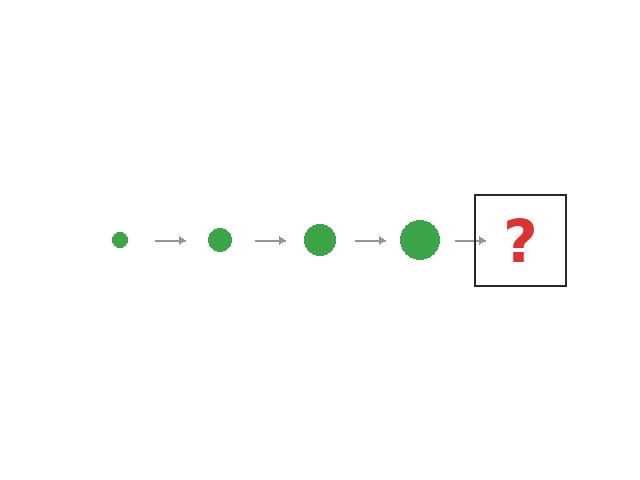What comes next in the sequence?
The next element should be a green circle, larger than the previous one.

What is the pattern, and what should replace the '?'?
The pattern is that the circle gets progressively larger each step. The '?' should be a green circle, larger than the previous one.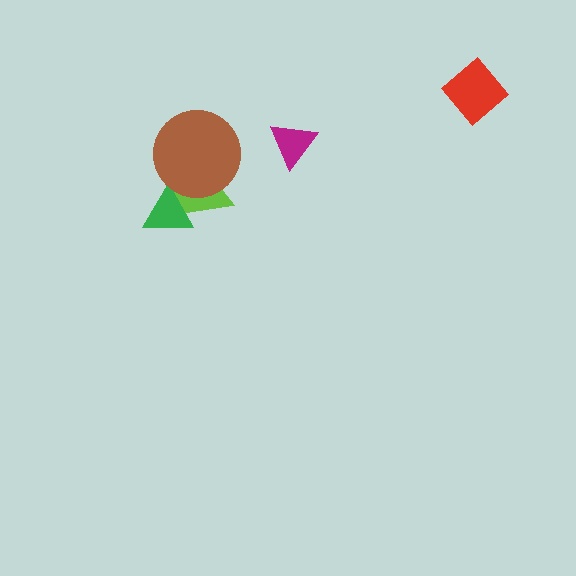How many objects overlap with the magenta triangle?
0 objects overlap with the magenta triangle.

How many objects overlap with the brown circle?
2 objects overlap with the brown circle.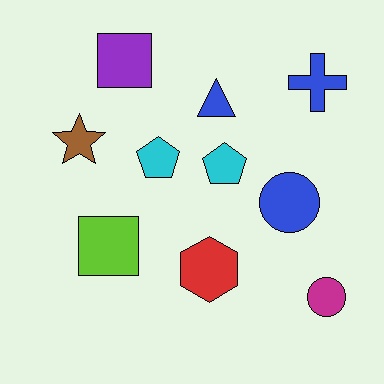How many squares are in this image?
There are 2 squares.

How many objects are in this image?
There are 10 objects.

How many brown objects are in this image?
There is 1 brown object.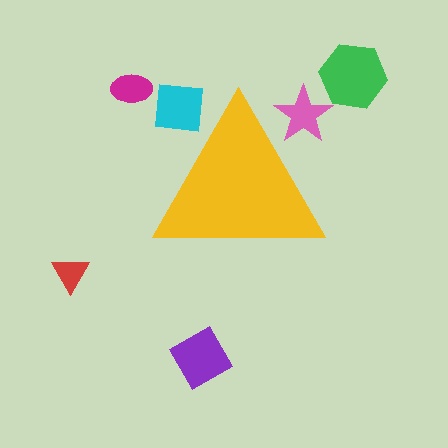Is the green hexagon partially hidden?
No, the green hexagon is fully visible.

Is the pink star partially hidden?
Yes, the pink star is partially hidden behind the yellow triangle.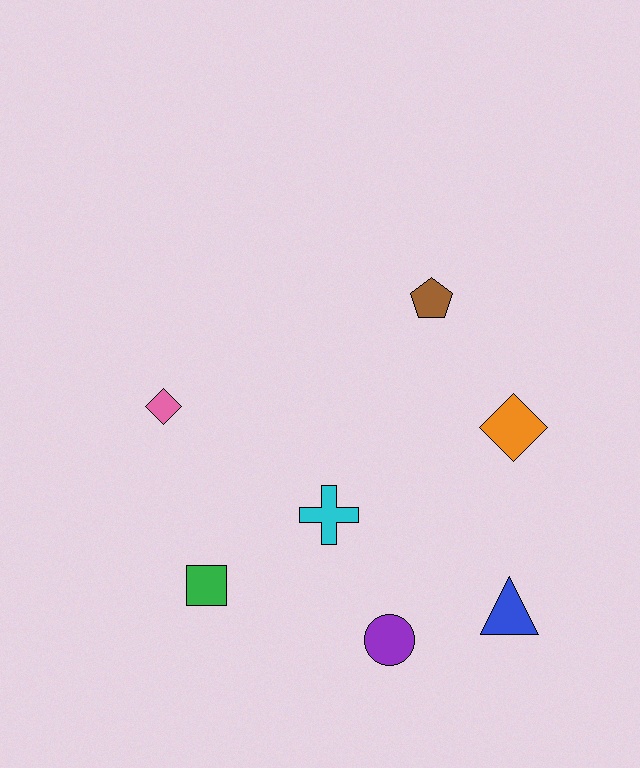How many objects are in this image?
There are 7 objects.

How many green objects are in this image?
There is 1 green object.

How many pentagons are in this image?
There is 1 pentagon.